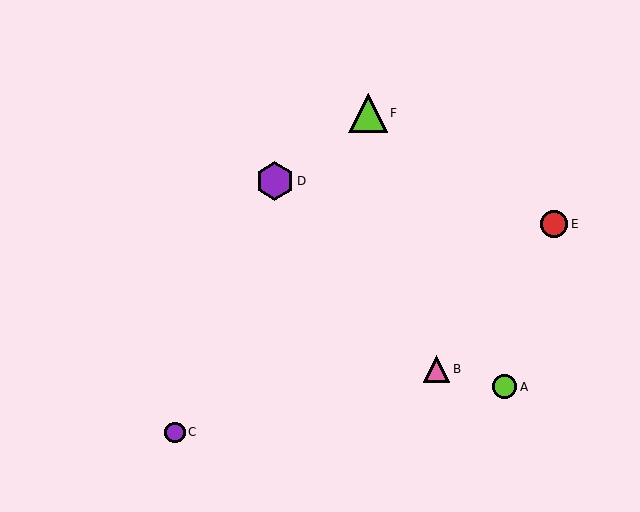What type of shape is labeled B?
Shape B is a pink triangle.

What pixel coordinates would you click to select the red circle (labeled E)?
Click at (554, 224) to select the red circle E.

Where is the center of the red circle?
The center of the red circle is at (554, 224).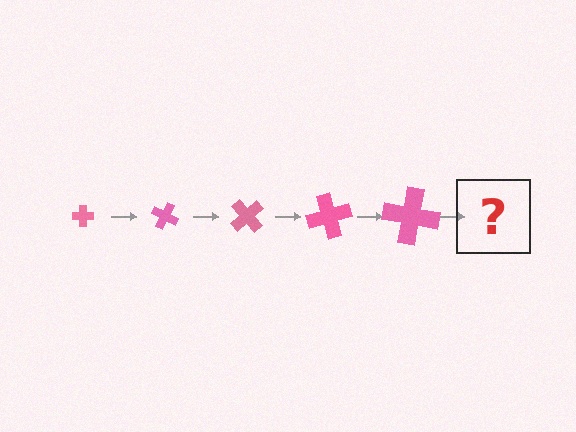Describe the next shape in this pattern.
It should be a cross, larger than the previous one and rotated 125 degrees from the start.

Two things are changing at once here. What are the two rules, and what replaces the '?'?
The two rules are that the cross grows larger each step and it rotates 25 degrees each step. The '?' should be a cross, larger than the previous one and rotated 125 degrees from the start.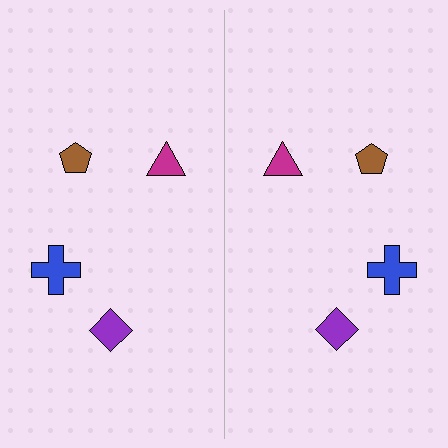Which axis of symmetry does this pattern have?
The pattern has a vertical axis of symmetry running through the center of the image.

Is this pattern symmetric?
Yes, this pattern has bilateral (reflection) symmetry.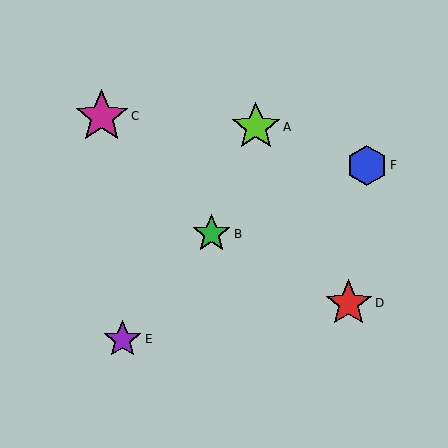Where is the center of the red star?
The center of the red star is at (349, 303).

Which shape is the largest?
The magenta star (labeled C) is the largest.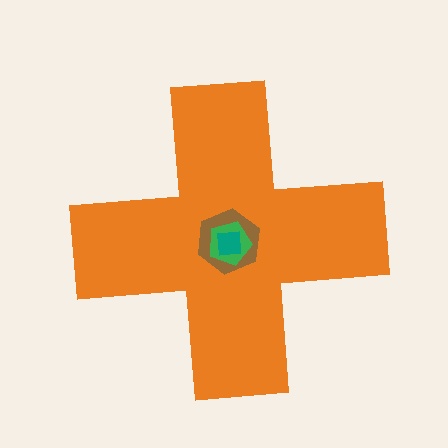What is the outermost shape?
The orange cross.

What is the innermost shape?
The teal square.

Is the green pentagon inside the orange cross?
Yes.